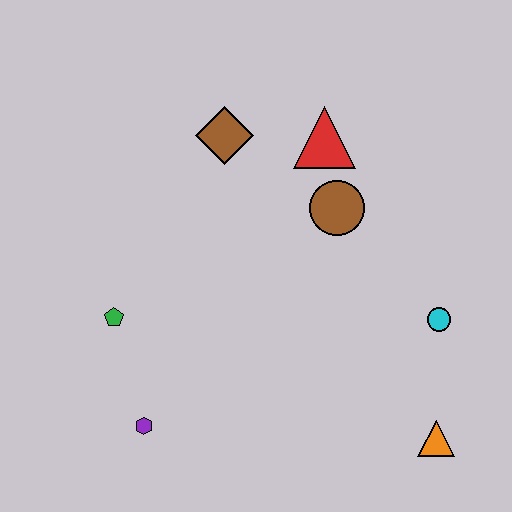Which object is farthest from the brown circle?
The purple hexagon is farthest from the brown circle.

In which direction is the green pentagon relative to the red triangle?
The green pentagon is to the left of the red triangle.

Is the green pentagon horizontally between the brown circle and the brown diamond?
No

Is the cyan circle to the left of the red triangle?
No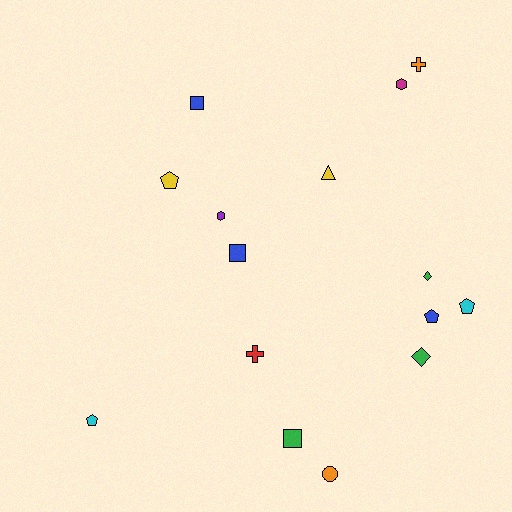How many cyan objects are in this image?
There are 2 cyan objects.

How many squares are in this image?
There are 3 squares.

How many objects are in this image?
There are 15 objects.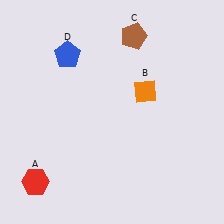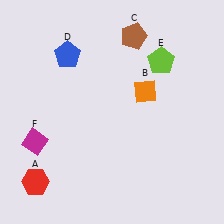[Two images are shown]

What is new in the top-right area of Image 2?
A lime pentagon (E) was added in the top-right area of Image 2.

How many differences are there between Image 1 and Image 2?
There are 2 differences between the two images.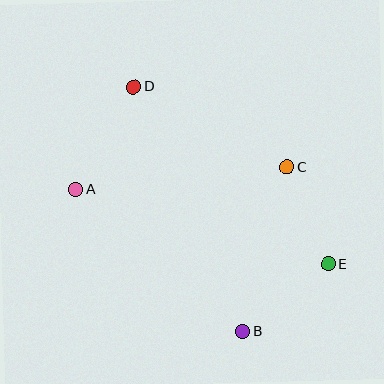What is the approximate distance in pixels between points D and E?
The distance between D and E is approximately 263 pixels.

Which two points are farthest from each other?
Points B and D are farthest from each other.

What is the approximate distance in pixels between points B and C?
The distance between B and C is approximately 170 pixels.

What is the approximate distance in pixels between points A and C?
The distance between A and C is approximately 212 pixels.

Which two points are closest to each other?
Points C and E are closest to each other.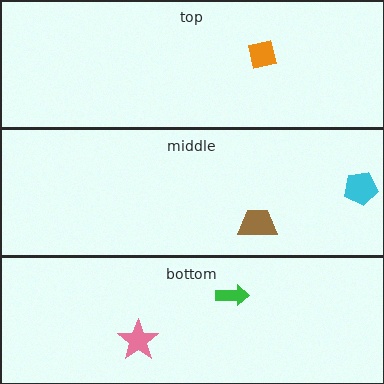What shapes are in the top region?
The orange square.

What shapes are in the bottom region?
The pink star, the green arrow.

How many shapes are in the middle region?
2.